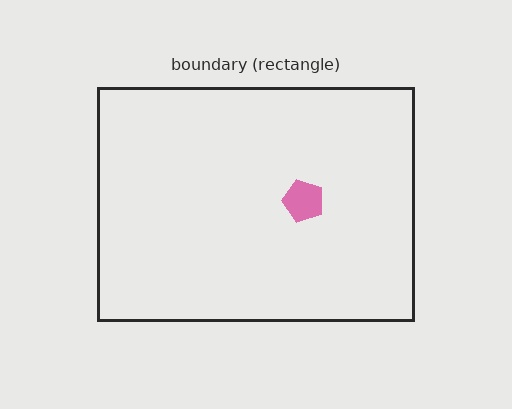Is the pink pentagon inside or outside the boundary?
Inside.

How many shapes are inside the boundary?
1 inside, 0 outside.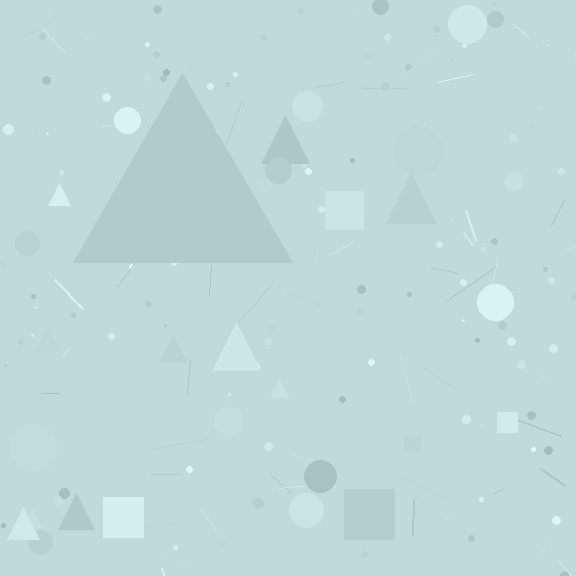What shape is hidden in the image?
A triangle is hidden in the image.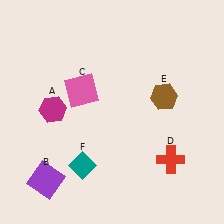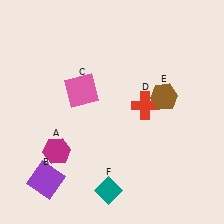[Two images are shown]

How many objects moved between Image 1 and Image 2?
3 objects moved between the two images.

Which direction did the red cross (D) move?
The red cross (D) moved up.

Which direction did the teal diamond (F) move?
The teal diamond (F) moved right.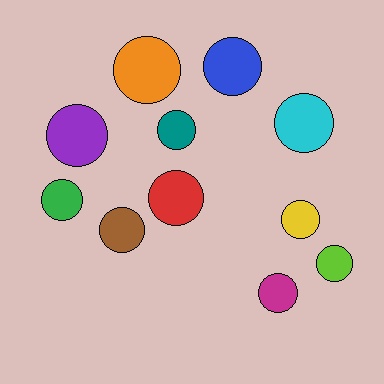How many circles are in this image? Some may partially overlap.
There are 11 circles.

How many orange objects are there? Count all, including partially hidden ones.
There is 1 orange object.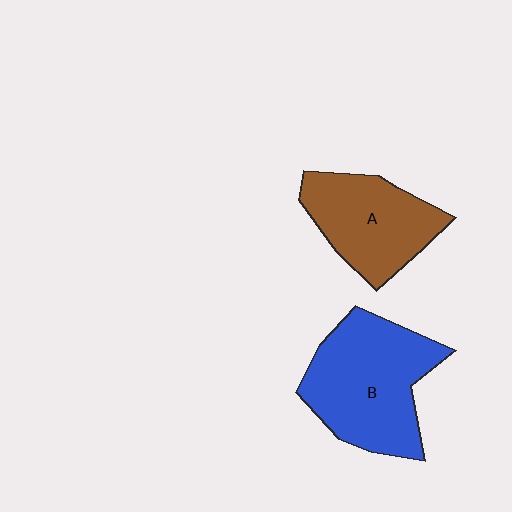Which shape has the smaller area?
Shape A (brown).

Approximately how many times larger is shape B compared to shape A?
Approximately 1.3 times.